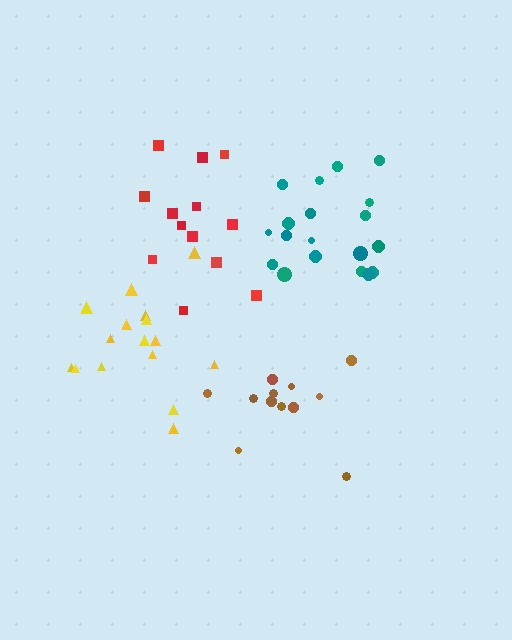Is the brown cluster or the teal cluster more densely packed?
Teal.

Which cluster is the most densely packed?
Teal.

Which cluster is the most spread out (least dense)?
Red.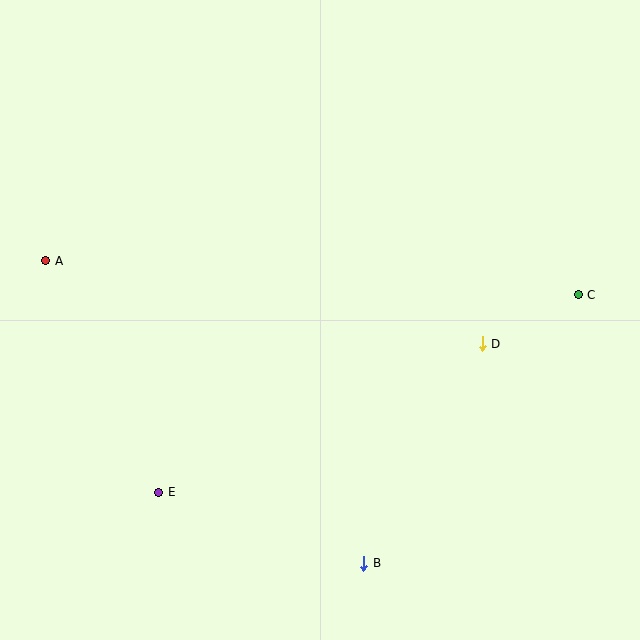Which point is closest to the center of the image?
Point D at (482, 344) is closest to the center.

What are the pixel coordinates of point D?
Point D is at (482, 344).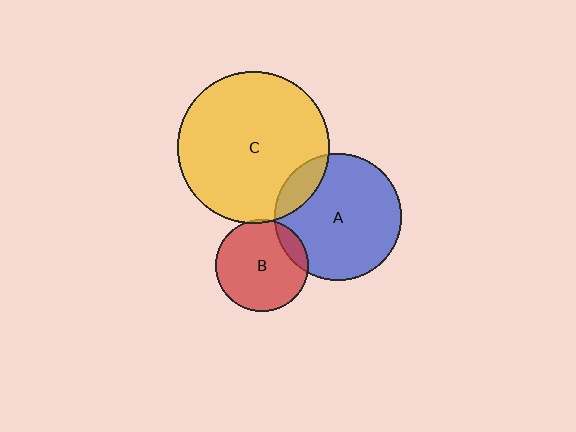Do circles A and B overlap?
Yes.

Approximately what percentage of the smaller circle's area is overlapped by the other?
Approximately 10%.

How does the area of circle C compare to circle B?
Approximately 2.7 times.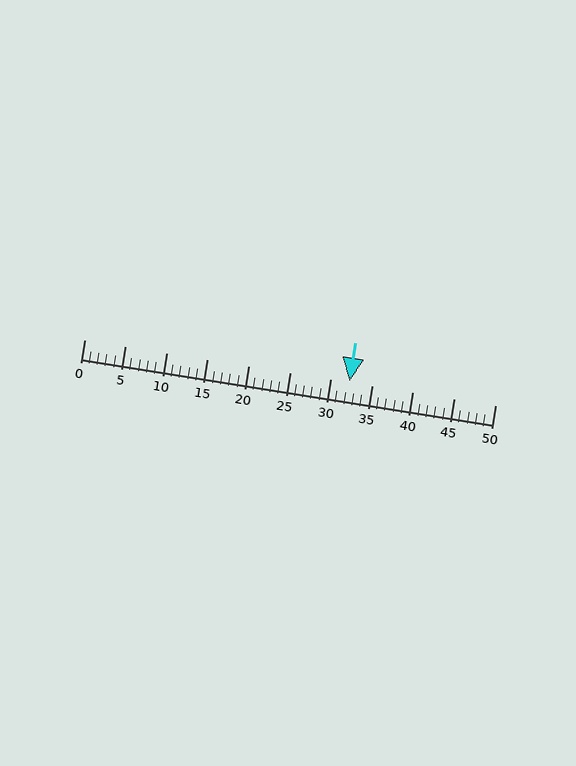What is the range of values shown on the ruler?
The ruler shows values from 0 to 50.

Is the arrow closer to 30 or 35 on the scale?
The arrow is closer to 30.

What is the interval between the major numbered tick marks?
The major tick marks are spaced 5 units apart.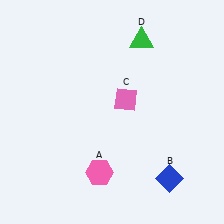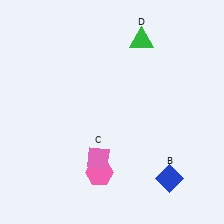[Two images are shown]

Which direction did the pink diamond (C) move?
The pink diamond (C) moved down.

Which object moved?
The pink diamond (C) moved down.